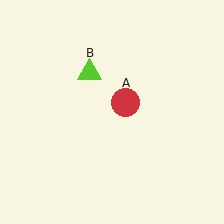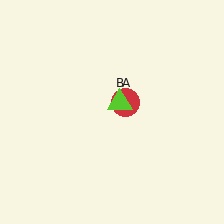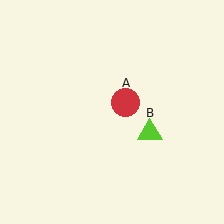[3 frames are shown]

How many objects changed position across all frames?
1 object changed position: lime triangle (object B).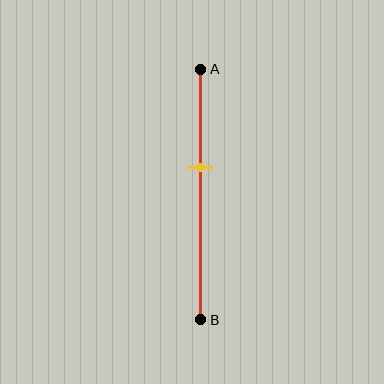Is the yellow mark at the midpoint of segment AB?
No, the mark is at about 40% from A, not at the 50% midpoint.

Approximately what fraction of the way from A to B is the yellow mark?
The yellow mark is approximately 40% of the way from A to B.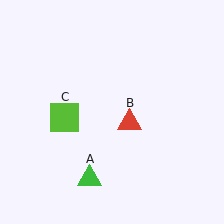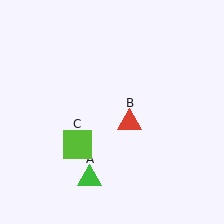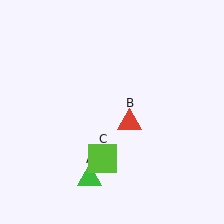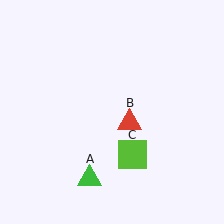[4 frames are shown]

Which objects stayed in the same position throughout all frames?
Green triangle (object A) and red triangle (object B) remained stationary.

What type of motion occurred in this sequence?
The lime square (object C) rotated counterclockwise around the center of the scene.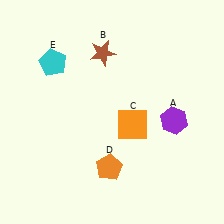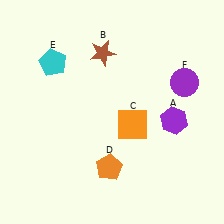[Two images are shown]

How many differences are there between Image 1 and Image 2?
There is 1 difference between the two images.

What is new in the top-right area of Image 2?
A purple circle (F) was added in the top-right area of Image 2.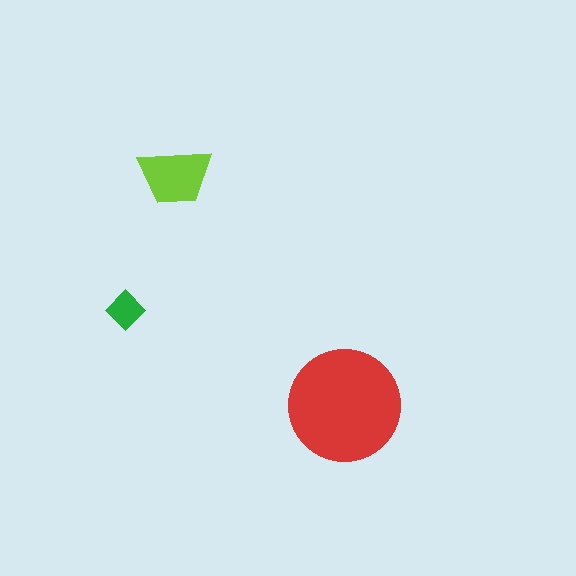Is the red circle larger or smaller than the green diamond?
Larger.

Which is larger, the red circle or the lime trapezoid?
The red circle.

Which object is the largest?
The red circle.